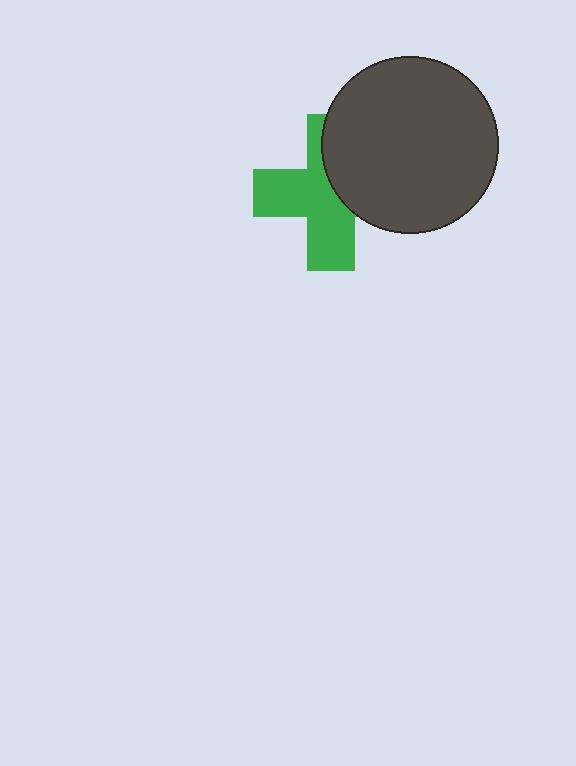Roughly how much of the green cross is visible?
About half of it is visible (roughly 58%).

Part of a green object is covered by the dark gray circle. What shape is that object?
It is a cross.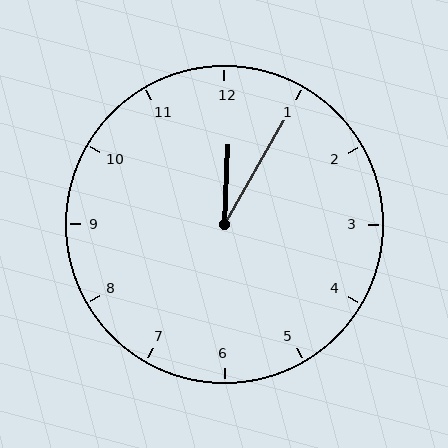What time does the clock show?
12:05.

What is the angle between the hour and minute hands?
Approximately 28 degrees.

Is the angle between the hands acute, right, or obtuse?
It is acute.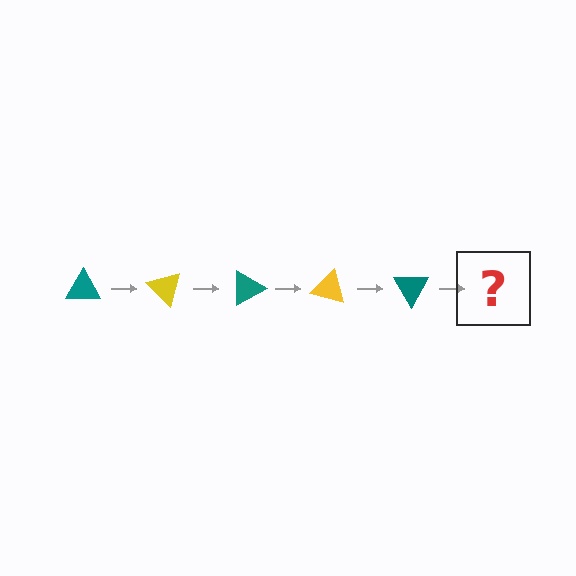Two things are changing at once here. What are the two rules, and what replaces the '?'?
The two rules are that it rotates 45 degrees each step and the color cycles through teal and yellow. The '?' should be a yellow triangle, rotated 225 degrees from the start.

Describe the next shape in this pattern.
It should be a yellow triangle, rotated 225 degrees from the start.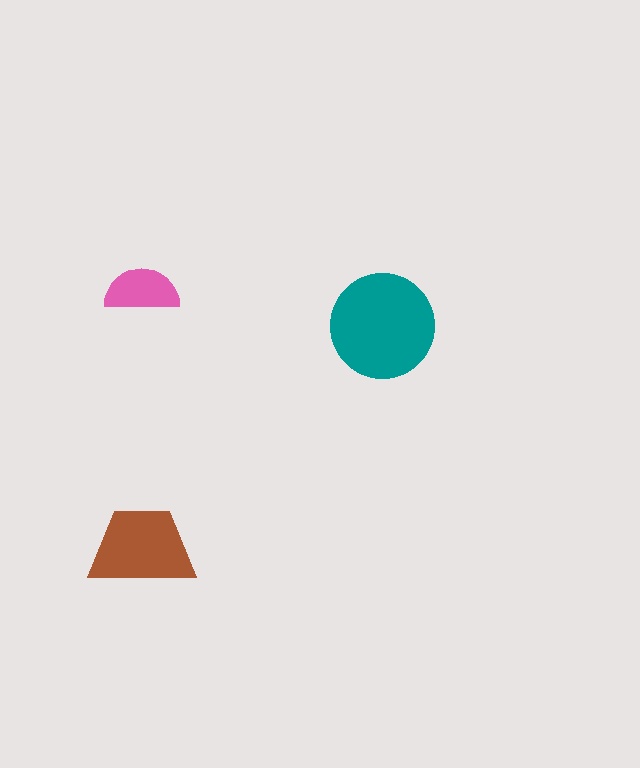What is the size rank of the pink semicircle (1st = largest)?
3rd.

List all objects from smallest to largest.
The pink semicircle, the brown trapezoid, the teal circle.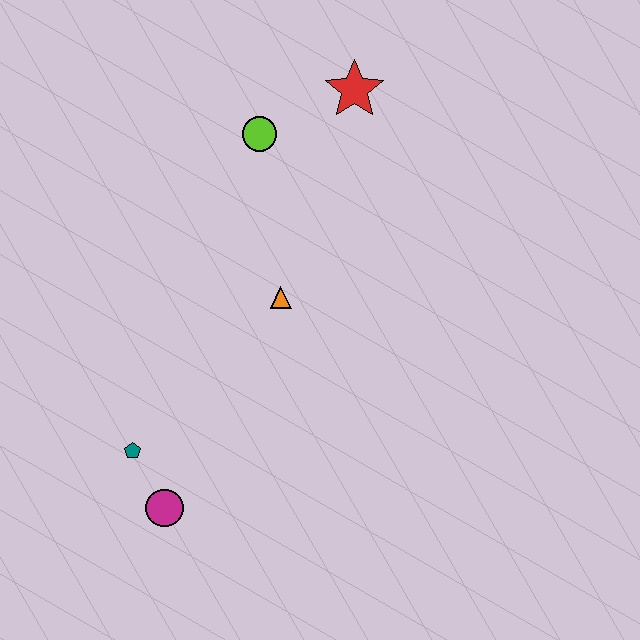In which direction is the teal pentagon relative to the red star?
The teal pentagon is below the red star.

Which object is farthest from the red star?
The magenta circle is farthest from the red star.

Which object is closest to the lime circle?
The red star is closest to the lime circle.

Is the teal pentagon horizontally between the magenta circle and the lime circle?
No